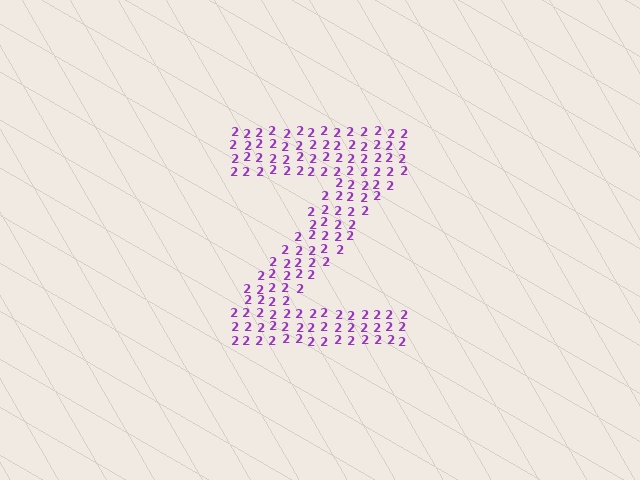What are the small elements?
The small elements are digit 2's.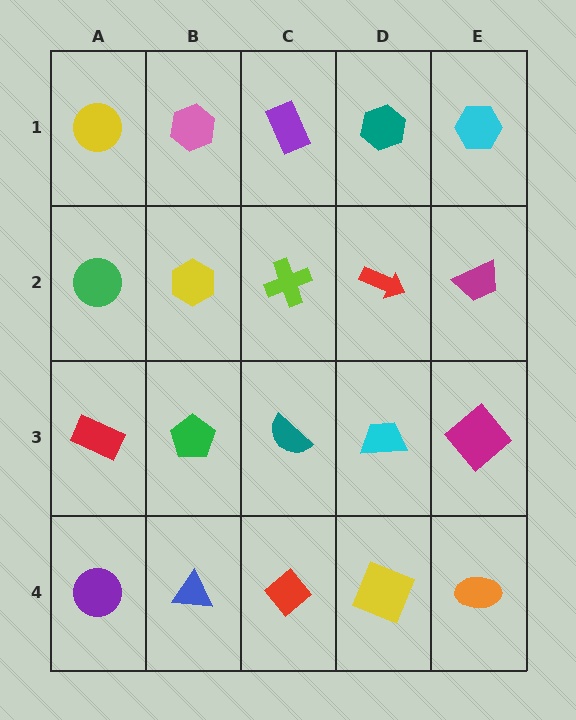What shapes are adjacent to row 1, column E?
A magenta trapezoid (row 2, column E), a teal hexagon (row 1, column D).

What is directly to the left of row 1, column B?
A yellow circle.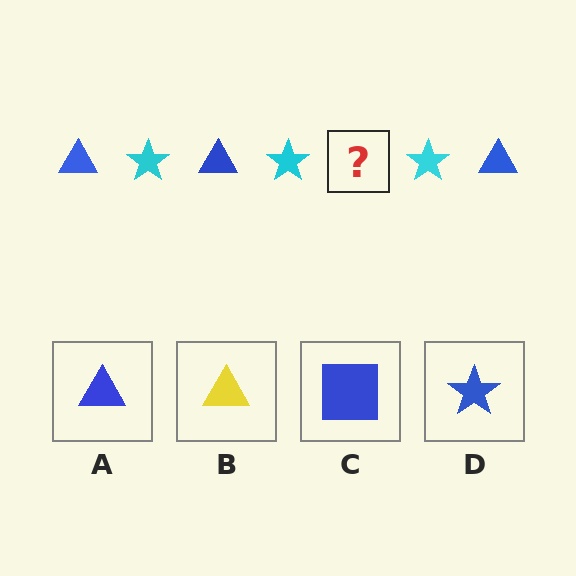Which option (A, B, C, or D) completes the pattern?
A.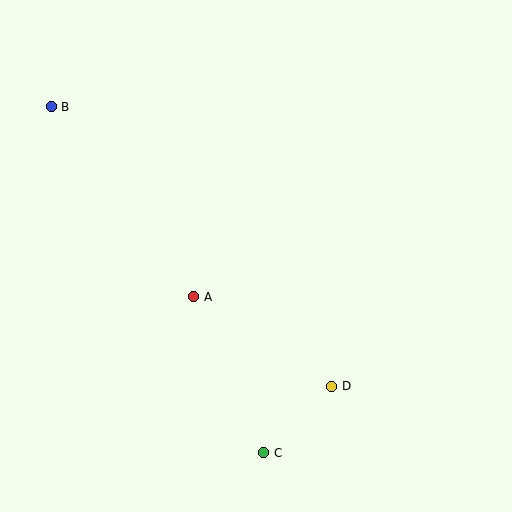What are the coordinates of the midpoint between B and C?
The midpoint between B and C is at (157, 280).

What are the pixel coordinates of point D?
Point D is at (332, 386).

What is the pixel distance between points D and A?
The distance between D and A is 164 pixels.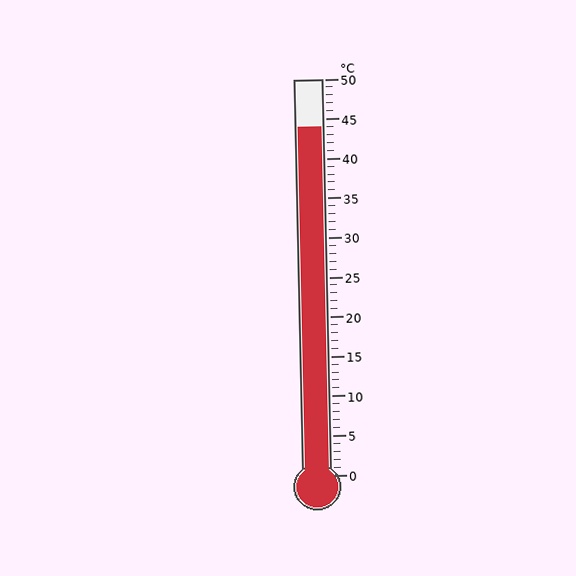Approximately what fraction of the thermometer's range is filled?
The thermometer is filled to approximately 90% of its range.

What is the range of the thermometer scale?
The thermometer scale ranges from 0°C to 50°C.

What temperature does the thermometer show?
The thermometer shows approximately 44°C.